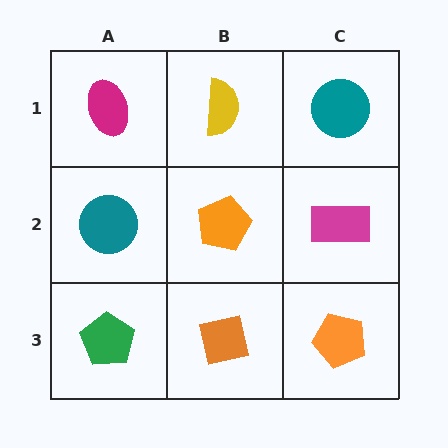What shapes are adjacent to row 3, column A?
A teal circle (row 2, column A), an orange square (row 3, column B).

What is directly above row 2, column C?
A teal circle.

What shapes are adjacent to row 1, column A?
A teal circle (row 2, column A), a yellow semicircle (row 1, column B).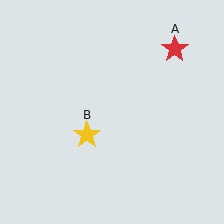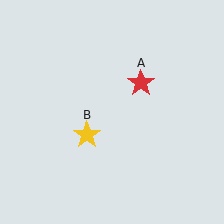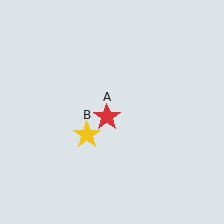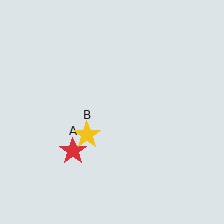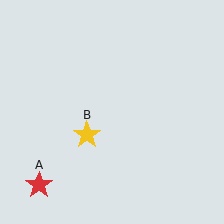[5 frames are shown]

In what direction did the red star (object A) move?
The red star (object A) moved down and to the left.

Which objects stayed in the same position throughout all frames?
Yellow star (object B) remained stationary.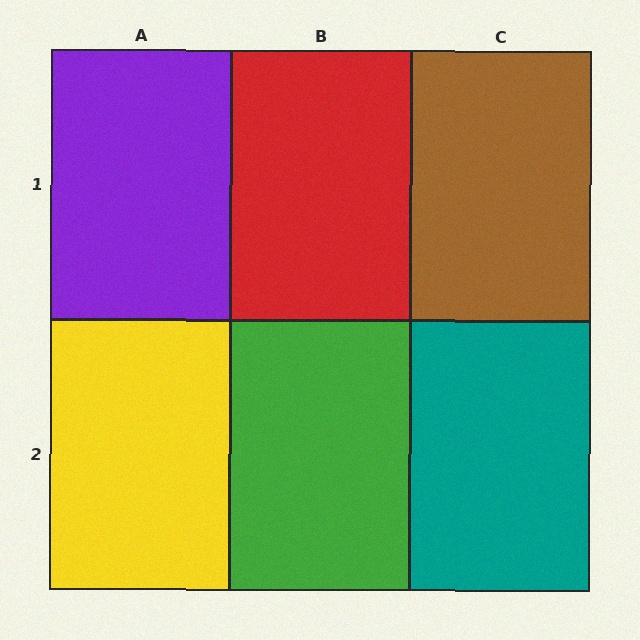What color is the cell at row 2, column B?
Green.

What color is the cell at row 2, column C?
Teal.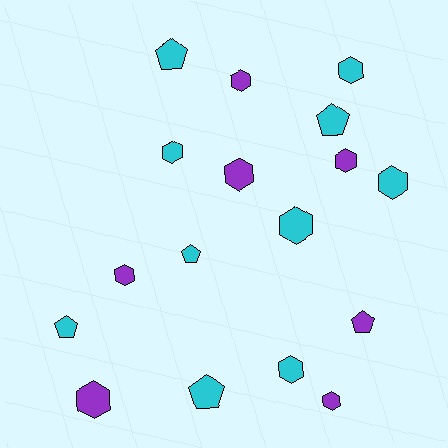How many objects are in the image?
There are 17 objects.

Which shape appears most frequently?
Hexagon, with 11 objects.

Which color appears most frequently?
Cyan, with 10 objects.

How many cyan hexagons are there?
There are 5 cyan hexagons.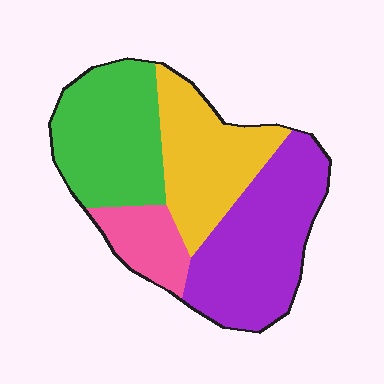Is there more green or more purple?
Purple.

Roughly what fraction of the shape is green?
Green covers about 30% of the shape.